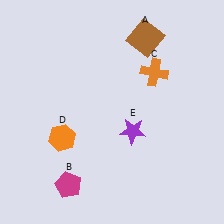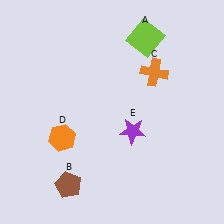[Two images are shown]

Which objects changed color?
A changed from brown to lime. B changed from magenta to brown.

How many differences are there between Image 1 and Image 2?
There are 2 differences between the two images.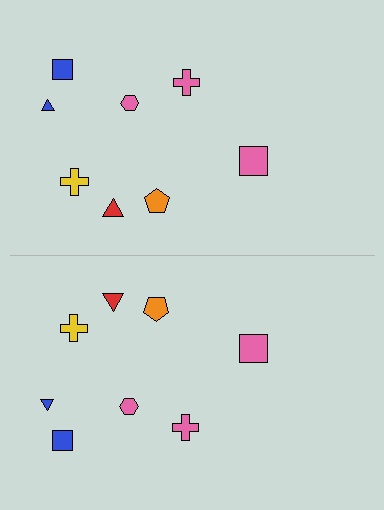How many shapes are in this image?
There are 16 shapes in this image.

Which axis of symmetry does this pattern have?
The pattern has a horizontal axis of symmetry running through the center of the image.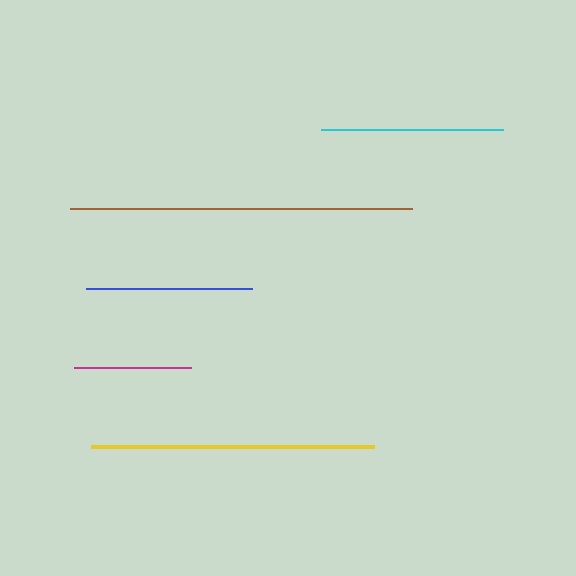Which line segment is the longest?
The brown line is the longest at approximately 343 pixels.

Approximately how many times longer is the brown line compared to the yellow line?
The brown line is approximately 1.2 times the length of the yellow line.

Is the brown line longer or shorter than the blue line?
The brown line is longer than the blue line.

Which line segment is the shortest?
The magenta line is the shortest at approximately 117 pixels.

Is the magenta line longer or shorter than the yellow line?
The yellow line is longer than the magenta line.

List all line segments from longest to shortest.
From longest to shortest: brown, yellow, cyan, blue, magenta.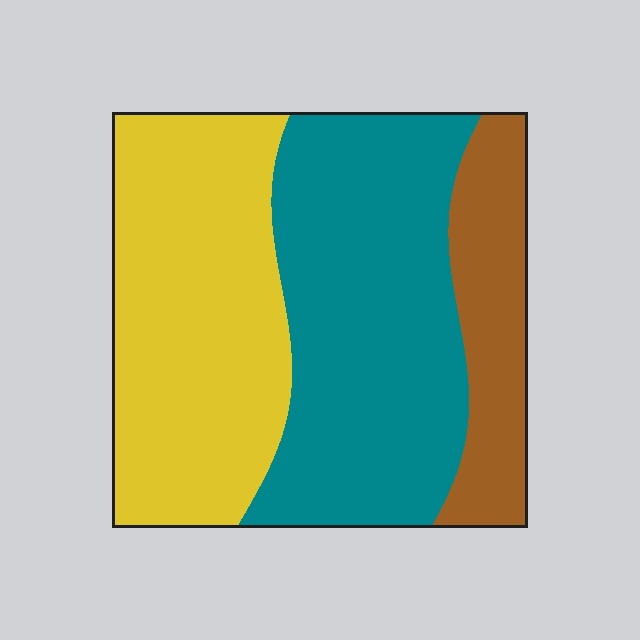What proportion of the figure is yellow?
Yellow covers about 40% of the figure.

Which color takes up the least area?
Brown, at roughly 15%.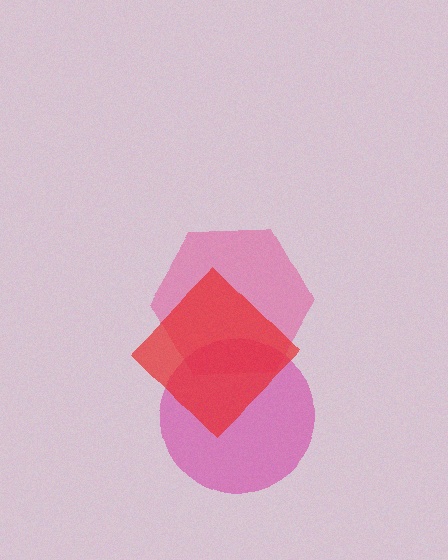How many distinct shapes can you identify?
There are 3 distinct shapes: a pink hexagon, a magenta circle, a red diamond.